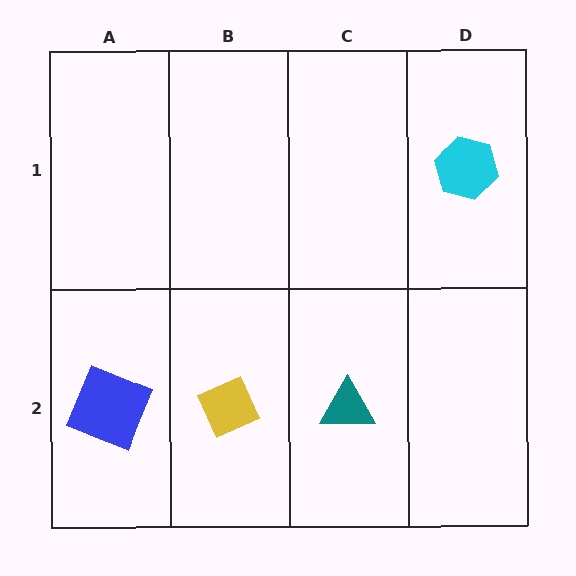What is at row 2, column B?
A yellow diamond.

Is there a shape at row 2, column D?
No, that cell is empty.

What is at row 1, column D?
A cyan hexagon.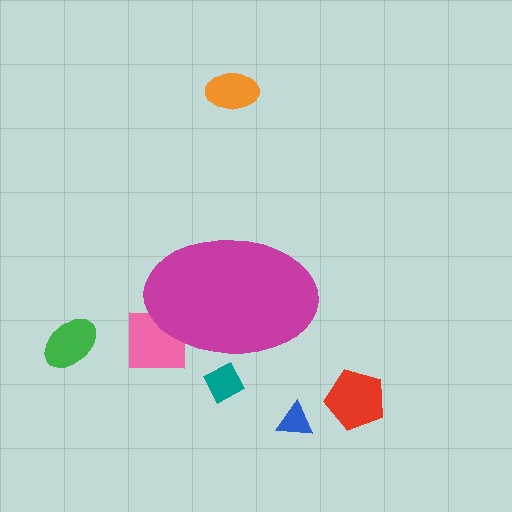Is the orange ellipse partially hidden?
No, the orange ellipse is fully visible.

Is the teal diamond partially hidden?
Yes, the teal diamond is partially hidden behind the magenta ellipse.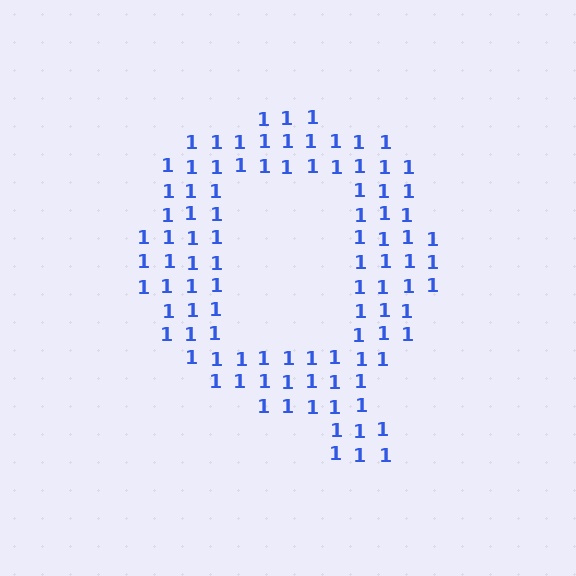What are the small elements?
The small elements are digit 1's.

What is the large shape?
The large shape is the letter Q.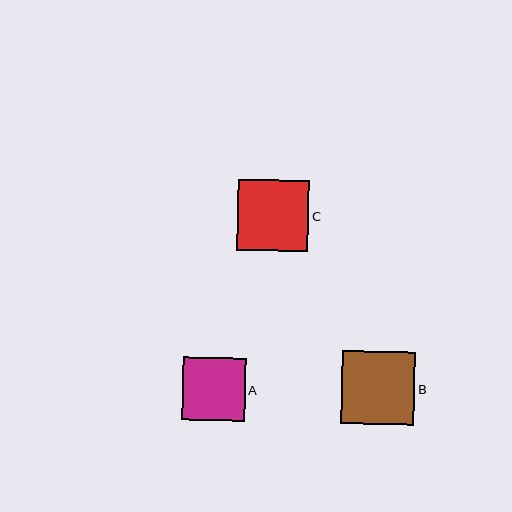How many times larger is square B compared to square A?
Square B is approximately 1.2 times the size of square A.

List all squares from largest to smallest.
From largest to smallest: B, C, A.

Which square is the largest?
Square B is the largest with a size of approximately 73 pixels.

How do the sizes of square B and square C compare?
Square B and square C are approximately the same size.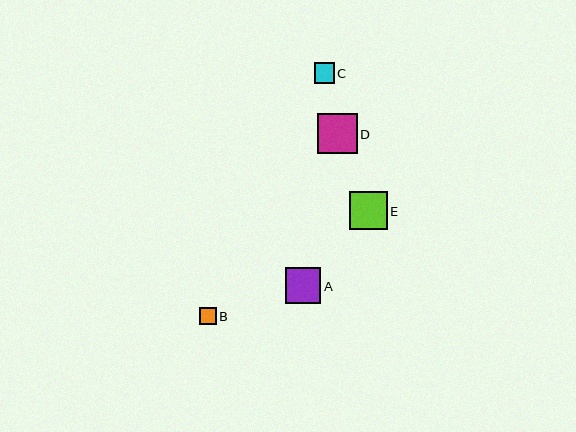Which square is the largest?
Square D is the largest with a size of approximately 40 pixels.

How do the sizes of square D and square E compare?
Square D and square E are approximately the same size.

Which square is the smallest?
Square B is the smallest with a size of approximately 17 pixels.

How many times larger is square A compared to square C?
Square A is approximately 1.8 times the size of square C.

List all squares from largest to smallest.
From largest to smallest: D, E, A, C, B.